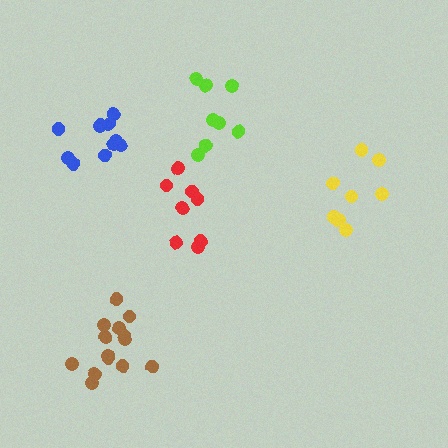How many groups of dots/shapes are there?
There are 5 groups.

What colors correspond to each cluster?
The clusters are colored: lime, blue, brown, red, yellow.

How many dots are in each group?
Group 1: 8 dots, Group 2: 11 dots, Group 3: 14 dots, Group 4: 8 dots, Group 5: 8 dots (49 total).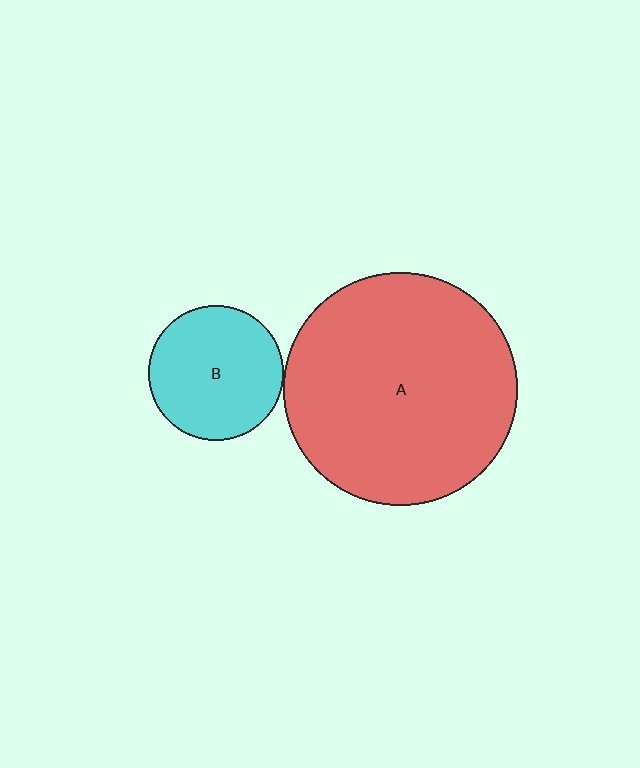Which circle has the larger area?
Circle A (red).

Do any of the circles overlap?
No, none of the circles overlap.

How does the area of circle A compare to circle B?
Approximately 3.0 times.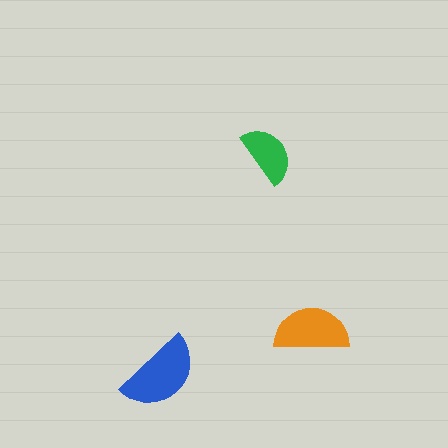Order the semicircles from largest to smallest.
the blue one, the orange one, the green one.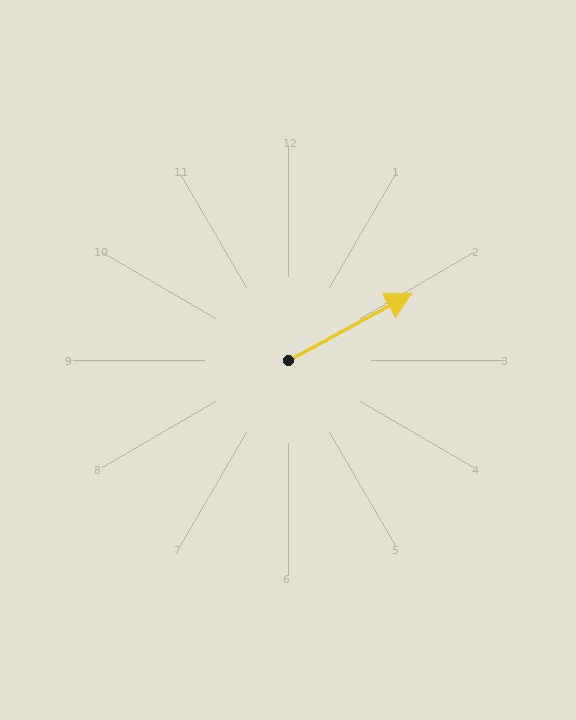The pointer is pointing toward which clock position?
Roughly 2 o'clock.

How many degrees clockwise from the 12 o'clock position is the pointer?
Approximately 62 degrees.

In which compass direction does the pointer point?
Northeast.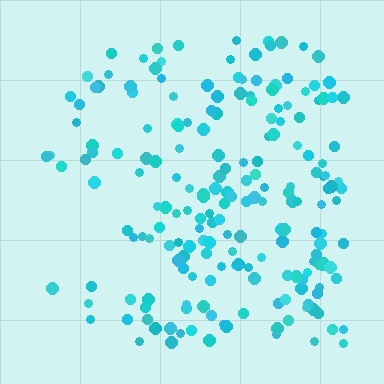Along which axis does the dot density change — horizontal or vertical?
Horizontal.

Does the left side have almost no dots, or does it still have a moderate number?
Still a moderate number, just noticeably fewer than the right.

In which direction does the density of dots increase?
From left to right, with the right side densest.